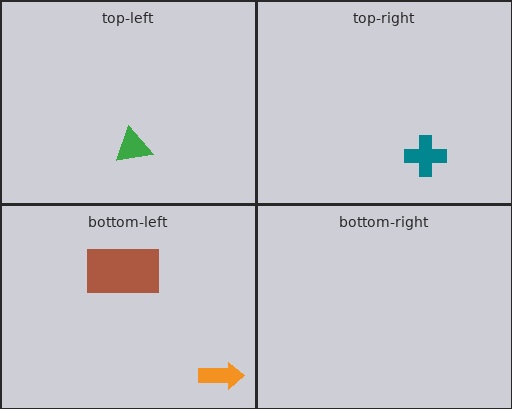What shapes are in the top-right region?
The teal cross.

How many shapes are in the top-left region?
1.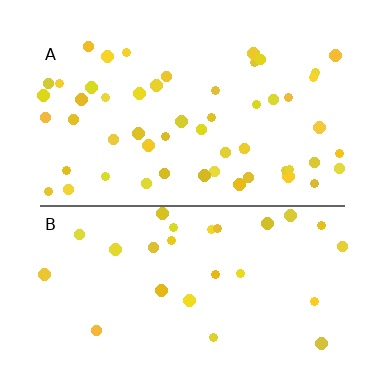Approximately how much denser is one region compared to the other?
Approximately 2.1× — region A over region B.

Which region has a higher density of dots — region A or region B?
A (the top).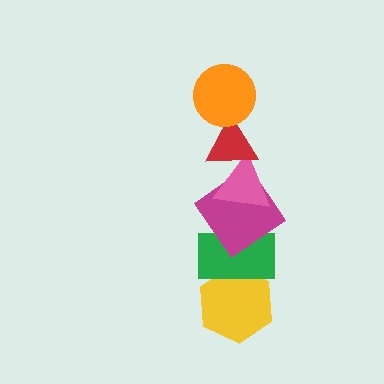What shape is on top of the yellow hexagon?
The green rectangle is on top of the yellow hexagon.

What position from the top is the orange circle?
The orange circle is 1st from the top.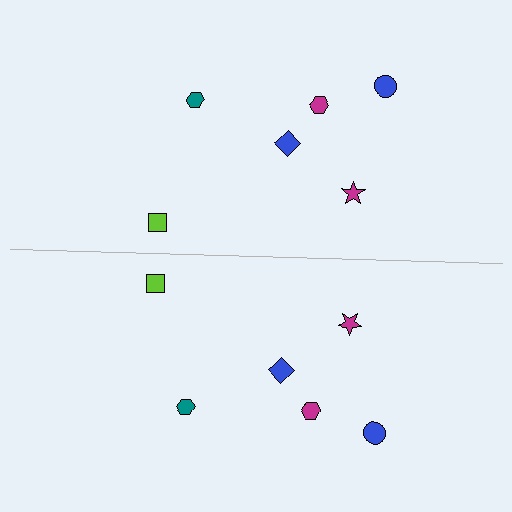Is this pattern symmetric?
Yes, this pattern has bilateral (reflection) symmetry.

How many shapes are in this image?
There are 12 shapes in this image.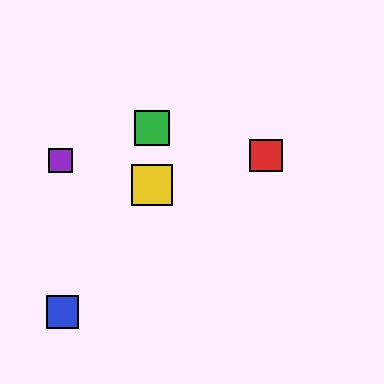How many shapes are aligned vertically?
2 shapes (the green square, the yellow square) are aligned vertically.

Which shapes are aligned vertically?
The green square, the yellow square are aligned vertically.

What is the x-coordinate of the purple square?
The purple square is at x≈61.